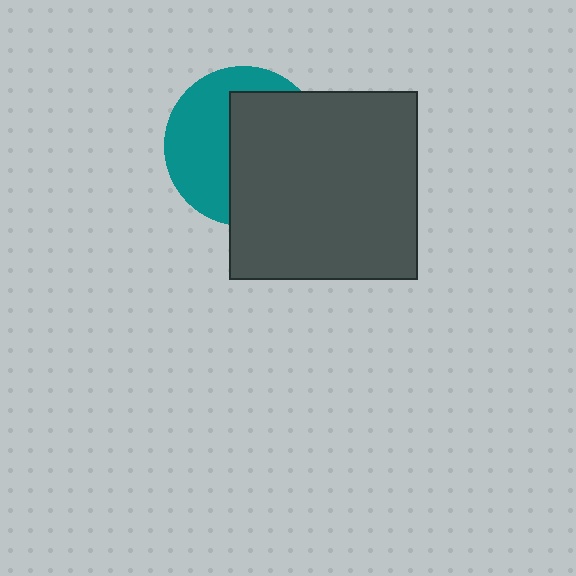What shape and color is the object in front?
The object in front is a dark gray square.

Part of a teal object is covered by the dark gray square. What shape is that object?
It is a circle.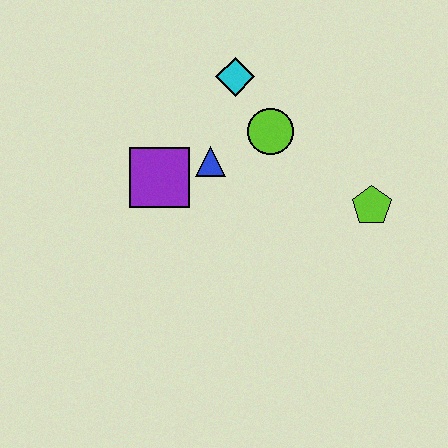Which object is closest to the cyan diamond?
The lime circle is closest to the cyan diamond.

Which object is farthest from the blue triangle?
The lime pentagon is farthest from the blue triangle.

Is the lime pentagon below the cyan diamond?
Yes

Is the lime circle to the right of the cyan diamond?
Yes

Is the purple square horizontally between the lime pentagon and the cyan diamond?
No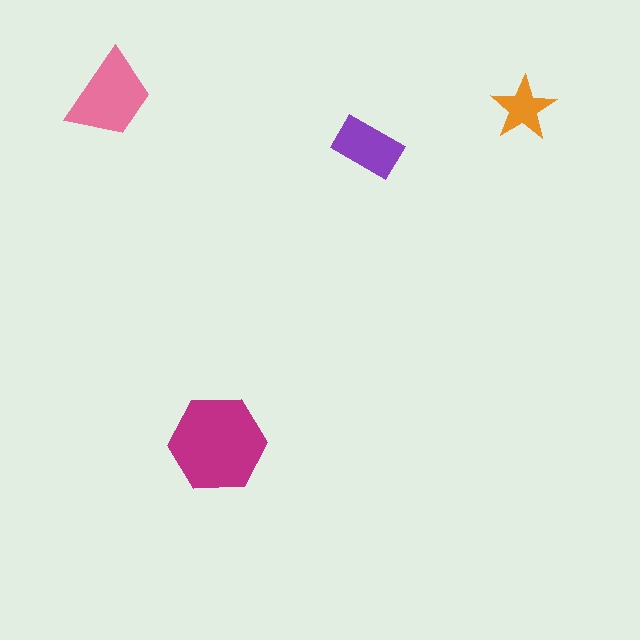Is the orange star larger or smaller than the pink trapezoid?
Smaller.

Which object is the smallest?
The orange star.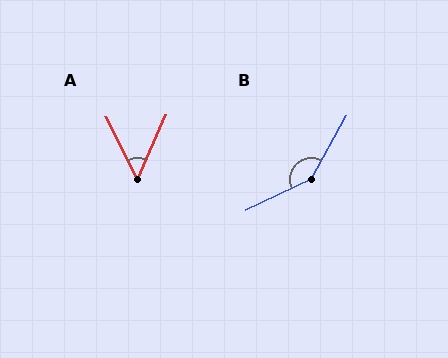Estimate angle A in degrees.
Approximately 51 degrees.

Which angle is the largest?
B, at approximately 145 degrees.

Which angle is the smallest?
A, at approximately 51 degrees.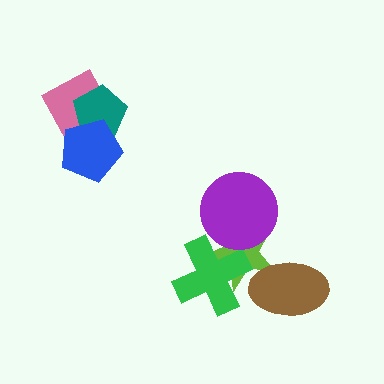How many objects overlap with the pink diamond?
2 objects overlap with the pink diamond.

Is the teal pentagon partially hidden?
Yes, it is partially covered by another shape.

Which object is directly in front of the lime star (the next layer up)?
The green cross is directly in front of the lime star.